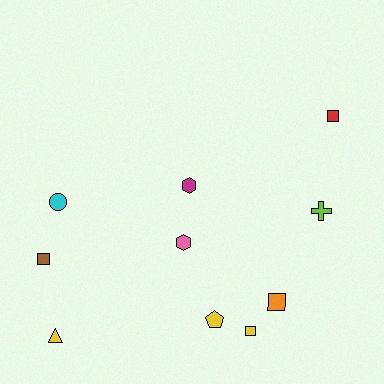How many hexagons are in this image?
There are 2 hexagons.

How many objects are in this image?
There are 10 objects.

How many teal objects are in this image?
There are no teal objects.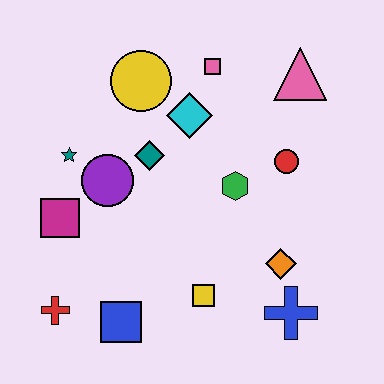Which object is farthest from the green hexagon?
The red cross is farthest from the green hexagon.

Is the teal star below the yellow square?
No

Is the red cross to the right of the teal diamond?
No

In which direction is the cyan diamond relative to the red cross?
The cyan diamond is above the red cross.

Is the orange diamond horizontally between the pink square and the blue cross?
Yes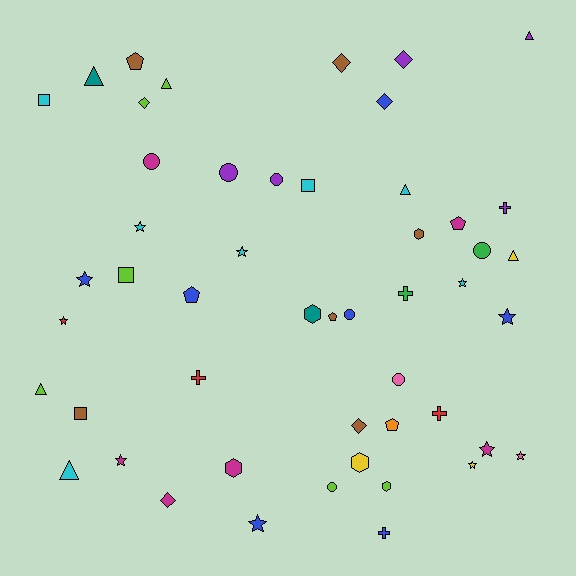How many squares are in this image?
There are 4 squares.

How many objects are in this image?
There are 50 objects.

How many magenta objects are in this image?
There are 6 magenta objects.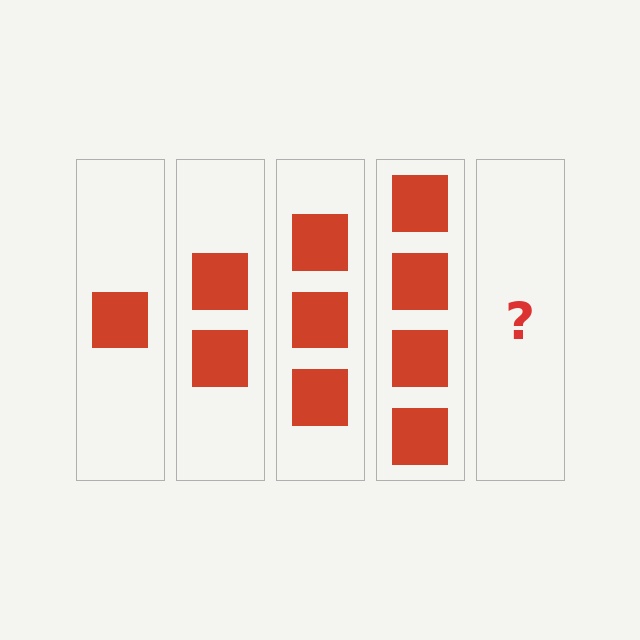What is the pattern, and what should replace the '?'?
The pattern is that each step adds one more square. The '?' should be 5 squares.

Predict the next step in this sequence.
The next step is 5 squares.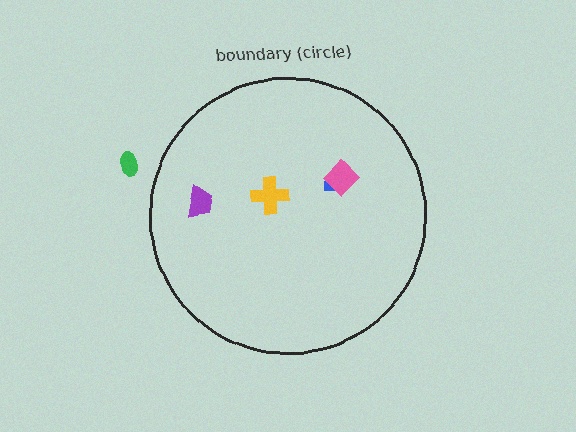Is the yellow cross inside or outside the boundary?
Inside.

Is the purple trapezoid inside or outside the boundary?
Inside.